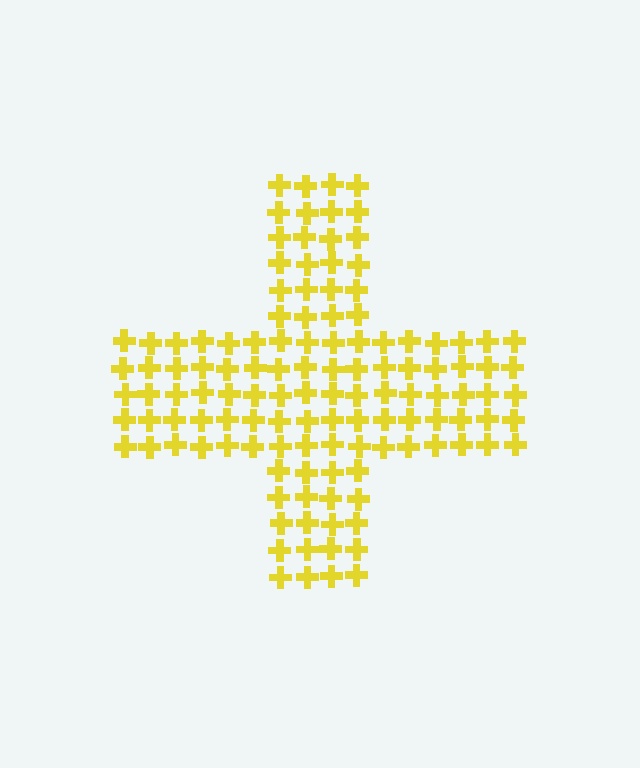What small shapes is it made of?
It is made of small crosses.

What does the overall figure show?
The overall figure shows a cross.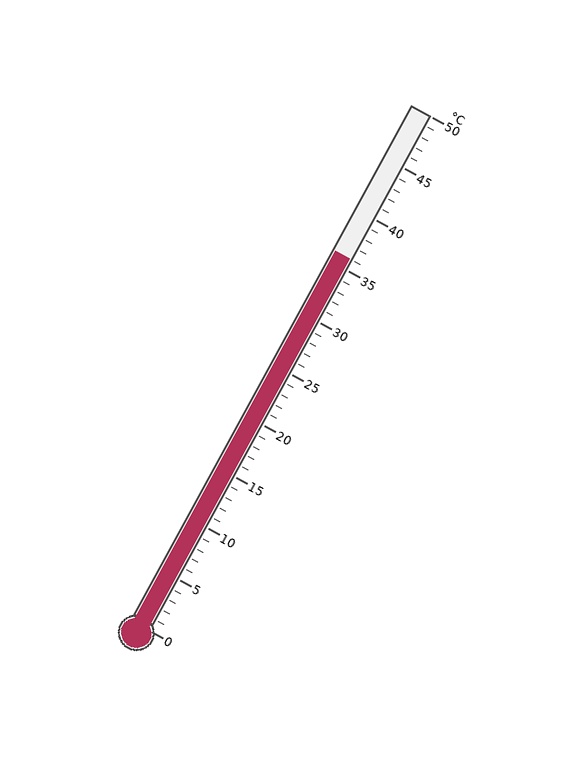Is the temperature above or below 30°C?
The temperature is above 30°C.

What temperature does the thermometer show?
The thermometer shows approximately 36°C.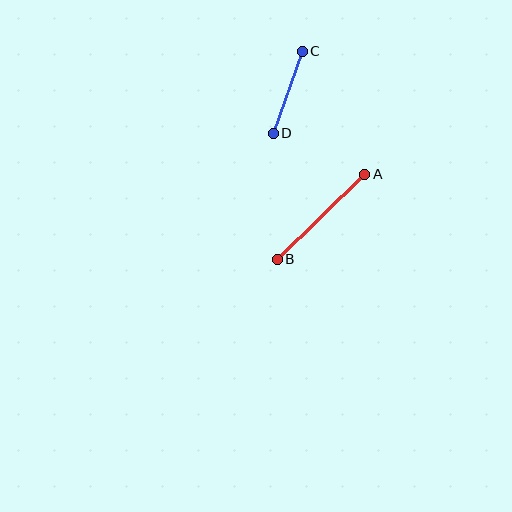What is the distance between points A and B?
The distance is approximately 122 pixels.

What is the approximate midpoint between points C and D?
The midpoint is at approximately (288, 92) pixels.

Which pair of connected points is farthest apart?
Points A and B are farthest apart.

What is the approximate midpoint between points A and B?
The midpoint is at approximately (321, 217) pixels.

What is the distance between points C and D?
The distance is approximately 87 pixels.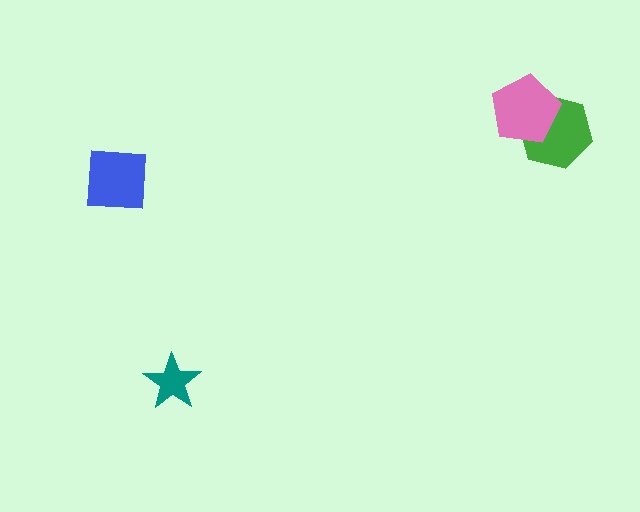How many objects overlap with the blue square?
0 objects overlap with the blue square.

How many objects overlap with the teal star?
0 objects overlap with the teal star.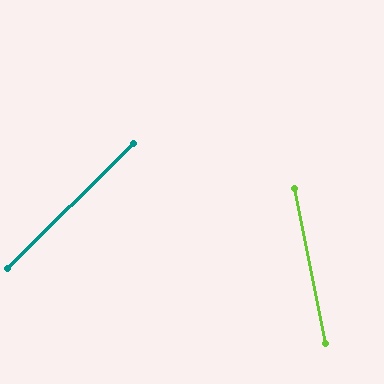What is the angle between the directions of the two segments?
Approximately 57 degrees.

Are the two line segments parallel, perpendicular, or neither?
Neither parallel nor perpendicular — they differ by about 57°.